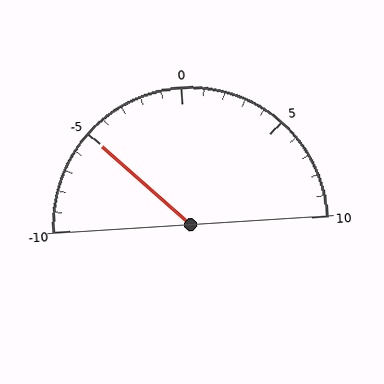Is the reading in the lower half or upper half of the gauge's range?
The reading is in the lower half of the range (-10 to 10).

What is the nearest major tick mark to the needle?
The nearest major tick mark is -5.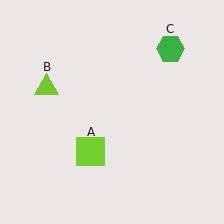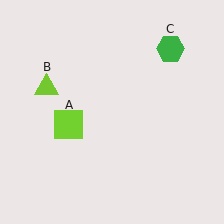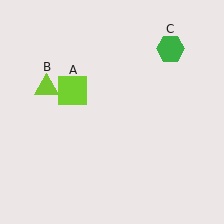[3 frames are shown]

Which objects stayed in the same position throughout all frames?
Lime triangle (object B) and green hexagon (object C) remained stationary.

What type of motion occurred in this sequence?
The lime square (object A) rotated clockwise around the center of the scene.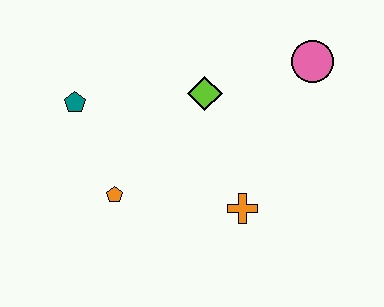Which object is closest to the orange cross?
The lime diamond is closest to the orange cross.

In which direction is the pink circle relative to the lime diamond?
The pink circle is to the right of the lime diamond.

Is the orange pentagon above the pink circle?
No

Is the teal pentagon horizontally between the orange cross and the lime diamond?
No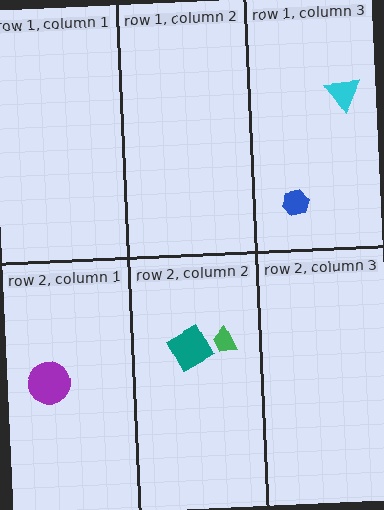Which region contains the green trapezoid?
The row 2, column 2 region.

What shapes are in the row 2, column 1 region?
The purple circle.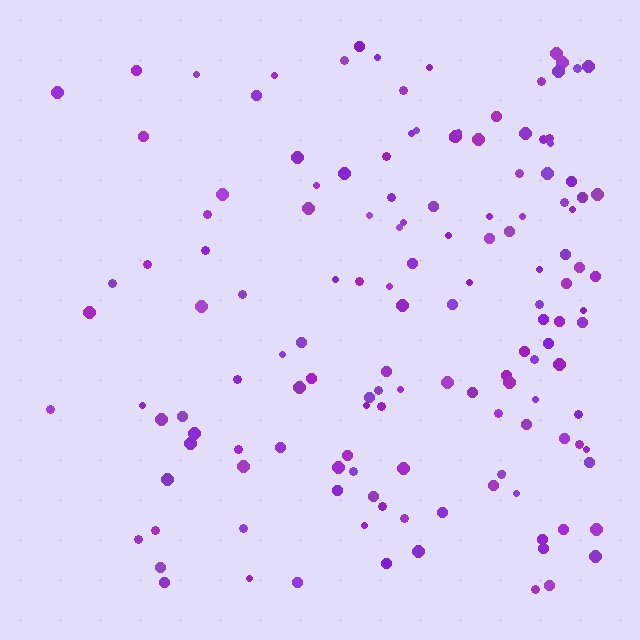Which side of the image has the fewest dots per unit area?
The left.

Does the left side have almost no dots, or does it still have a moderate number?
Still a moderate number, just noticeably fewer than the right.